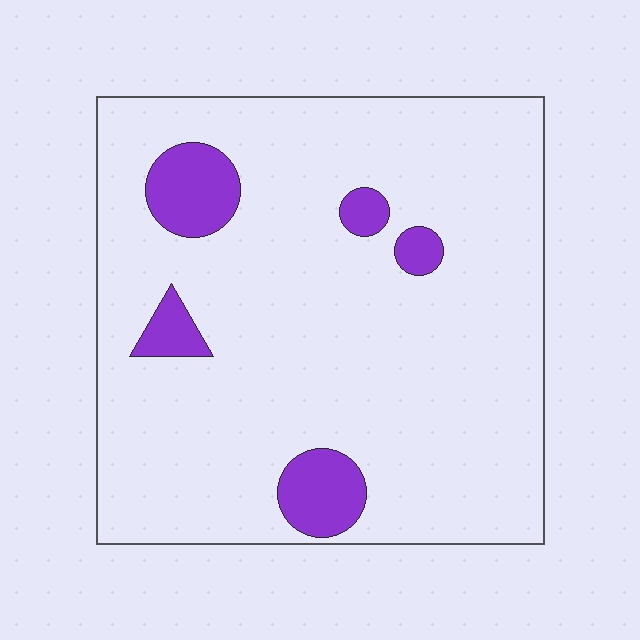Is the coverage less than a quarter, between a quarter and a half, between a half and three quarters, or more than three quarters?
Less than a quarter.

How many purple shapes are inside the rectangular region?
5.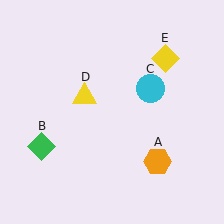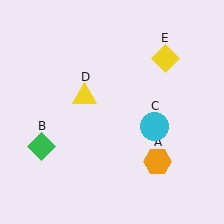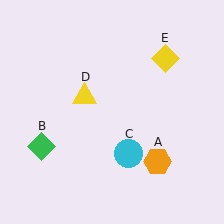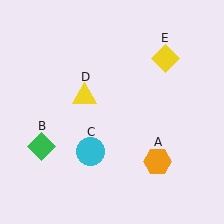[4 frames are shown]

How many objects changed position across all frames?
1 object changed position: cyan circle (object C).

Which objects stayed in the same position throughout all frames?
Orange hexagon (object A) and green diamond (object B) and yellow triangle (object D) and yellow diamond (object E) remained stationary.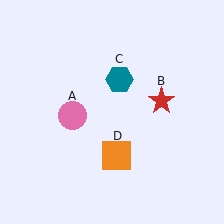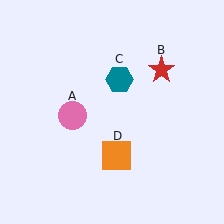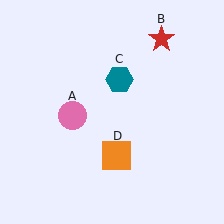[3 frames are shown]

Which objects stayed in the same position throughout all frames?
Pink circle (object A) and teal hexagon (object C) and orange square (object D) remained stationary.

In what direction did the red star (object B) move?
The red star (object B) moved up.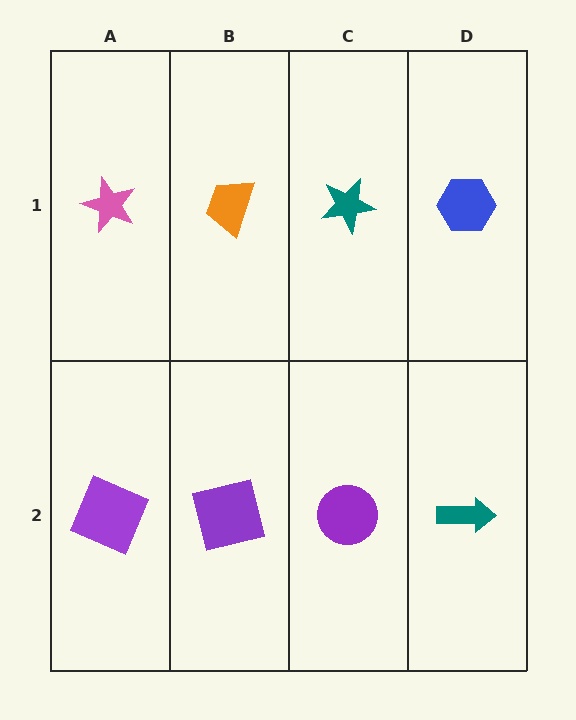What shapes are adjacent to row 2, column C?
A teal star (row 1, column C), a purple square (row 2, column B), a teal arrow (row 2, column D).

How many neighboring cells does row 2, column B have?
3.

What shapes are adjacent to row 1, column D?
A teal arrow (row 2, column D), a teal star (row 1, column C).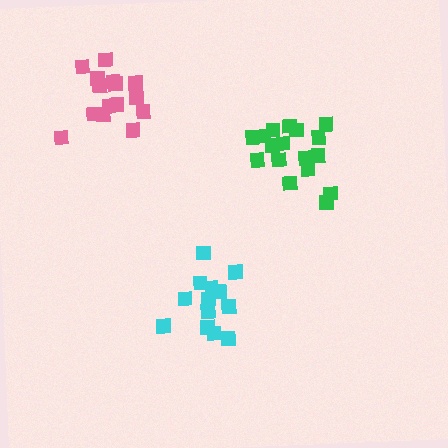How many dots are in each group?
Group 1: 13 dots, Group 2: 17 dots, Group 3: 15 dots (45 total).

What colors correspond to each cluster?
The clusters are colored: cyan, green, pink.